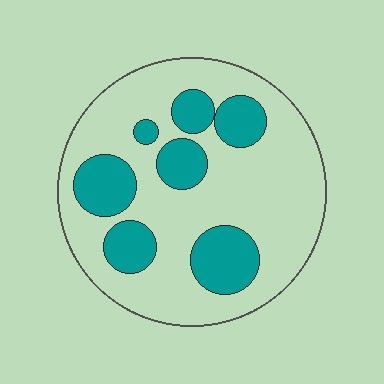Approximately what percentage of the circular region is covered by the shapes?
Approximately 25%.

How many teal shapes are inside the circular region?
7.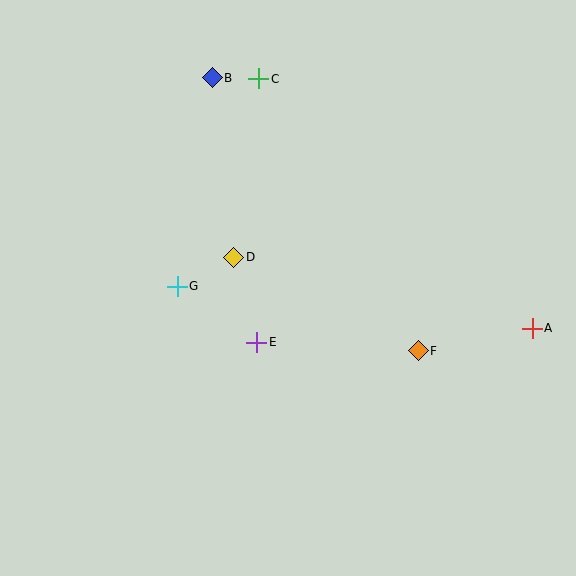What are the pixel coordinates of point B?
Point B is at (212, 78).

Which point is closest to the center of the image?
Point D at (234, 257) is closest to the center.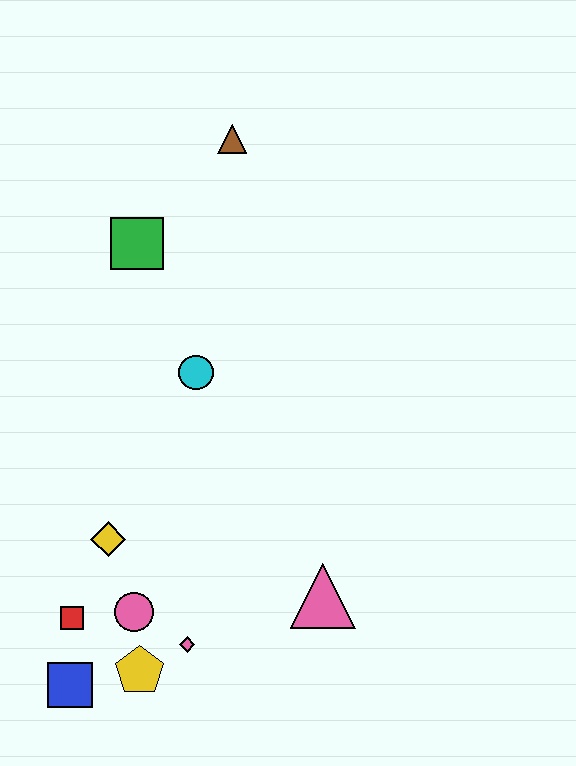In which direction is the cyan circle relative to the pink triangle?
The cyan circle is above the pink triangle.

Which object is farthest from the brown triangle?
The blue square is farthest from the brown triangle.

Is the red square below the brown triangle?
Yes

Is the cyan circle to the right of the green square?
Yes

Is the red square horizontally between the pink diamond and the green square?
No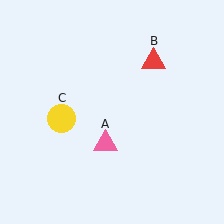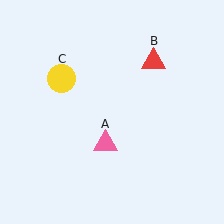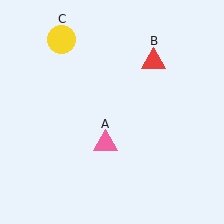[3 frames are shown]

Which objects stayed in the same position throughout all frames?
Pink triangle (object A) and red triangle (object B) remained stationary.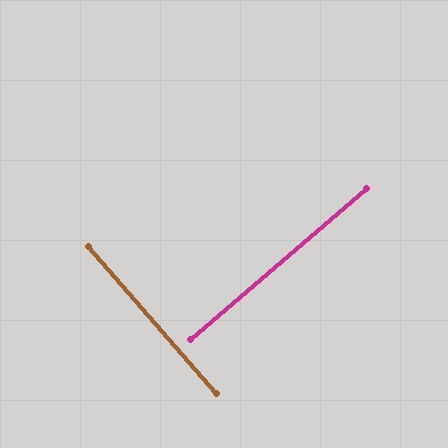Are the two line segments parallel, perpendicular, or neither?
Perpendicular — they meet at approximately 90°.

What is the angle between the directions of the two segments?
Approximately 90 degrees.